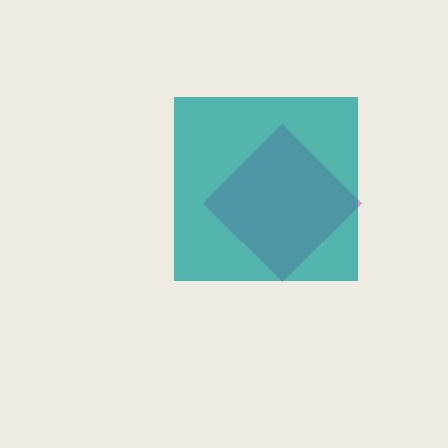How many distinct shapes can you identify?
There are 2 distinct shapes: a magenta diamond, a teal square.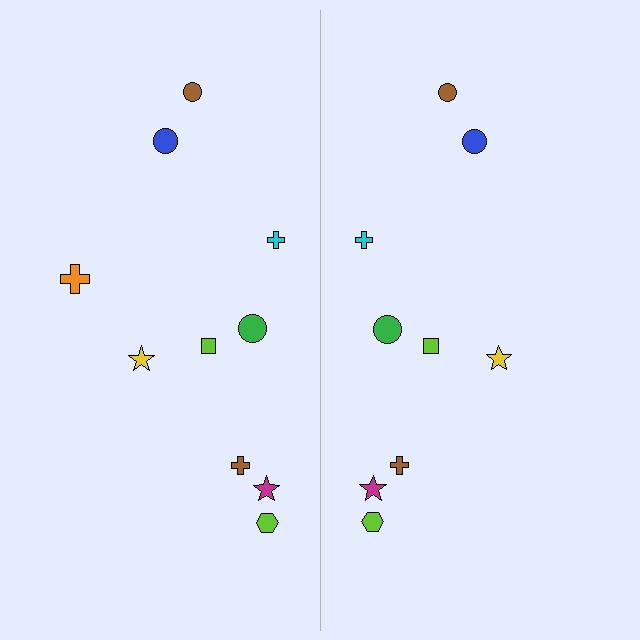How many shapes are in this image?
There are 19 shapes in this image.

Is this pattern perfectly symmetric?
No, the pattern is not perfectly symmetric. A orange cross is missing from the right side.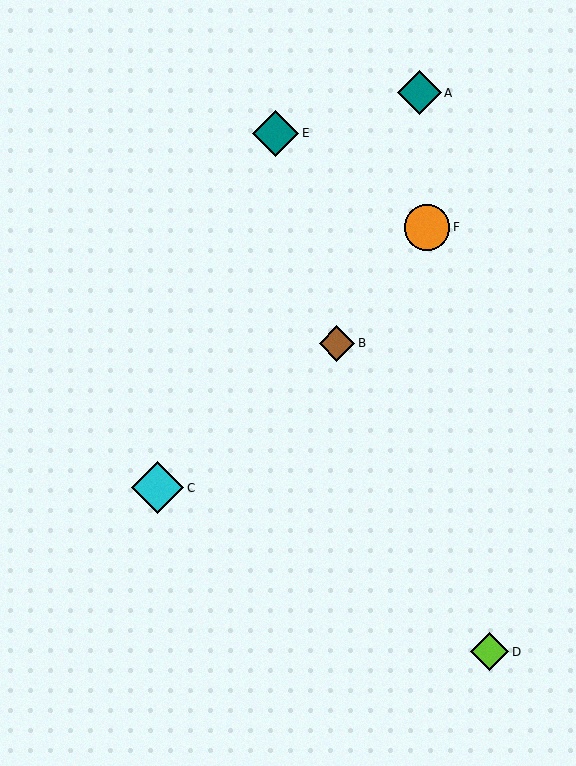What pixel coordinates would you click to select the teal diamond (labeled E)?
Click at (275, 133) to select the teal diamond E.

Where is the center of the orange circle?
The center of the orange circle is at (427, 227).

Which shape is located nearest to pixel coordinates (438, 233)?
The orange circle (labeled F) at (427, 227) is nearest to that location.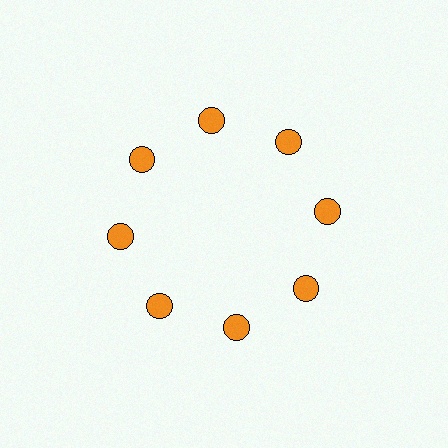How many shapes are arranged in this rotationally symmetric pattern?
There are 8 shapes, arranged in 8 groups of 1.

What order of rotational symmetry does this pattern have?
This pattern has 8-fold rotational symmetry.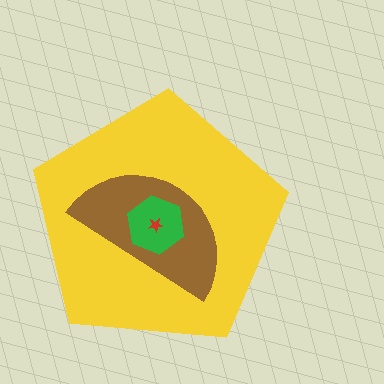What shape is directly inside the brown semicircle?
The green hexagon.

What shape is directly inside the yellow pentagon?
The brown semicircle.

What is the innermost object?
The red star.